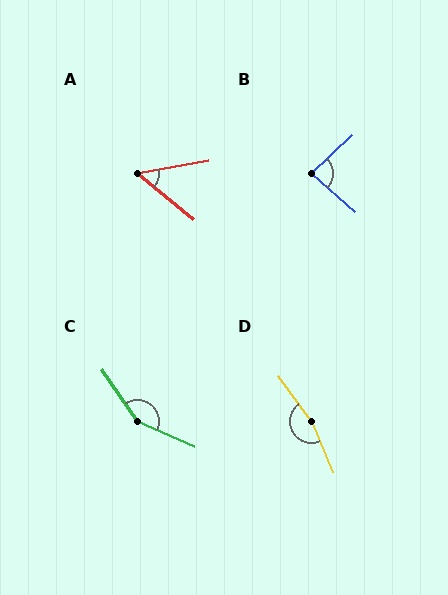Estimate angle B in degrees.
Approximately 84 degrees.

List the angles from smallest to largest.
A (50°), B (84°), C (148°), D (166°).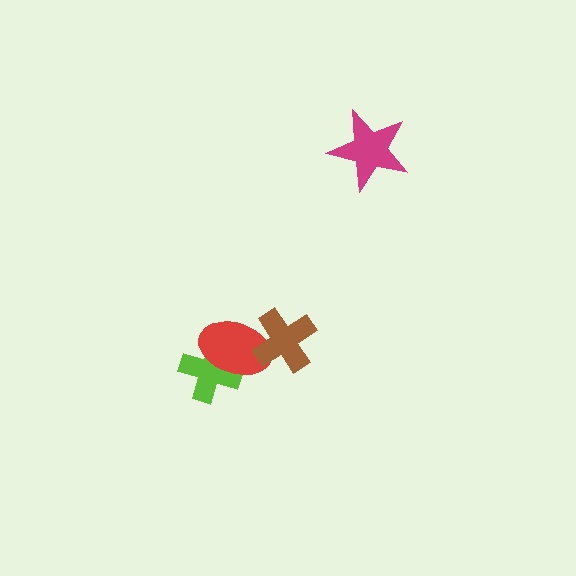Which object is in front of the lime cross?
The red ellipse is in front of the lime cross.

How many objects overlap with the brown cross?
1 object overlaps with the brown cross.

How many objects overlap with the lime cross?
1 object overlaps with the lime cross.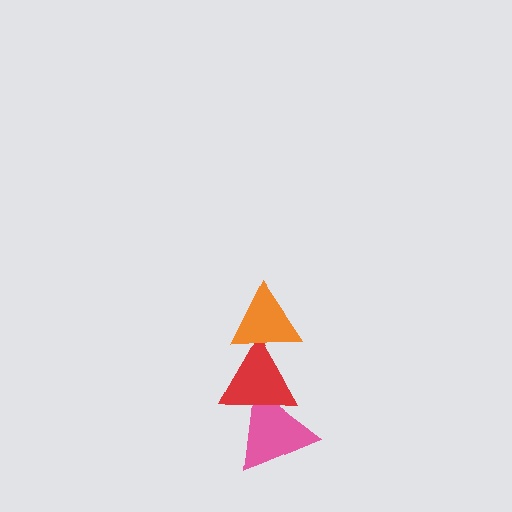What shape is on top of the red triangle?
The orange triangle is on top of the red triangle.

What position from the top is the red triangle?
The red triangle is 2nd from the top.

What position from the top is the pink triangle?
The pink triangle is 3rd from the top.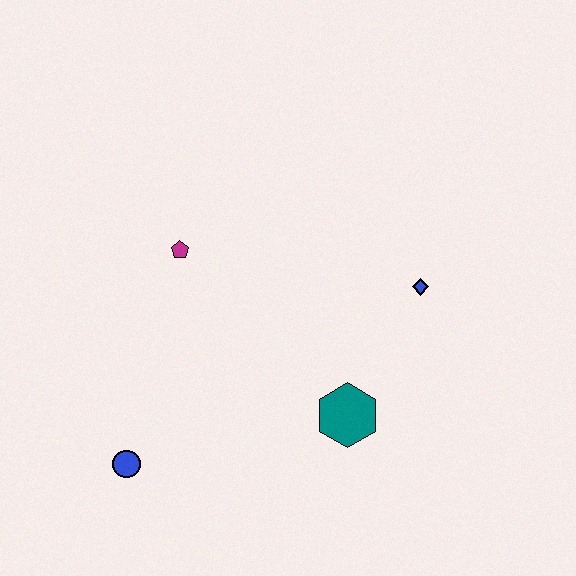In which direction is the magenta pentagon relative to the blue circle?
The magenta pentagon is above the blue circle.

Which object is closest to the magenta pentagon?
The blue circle is closest to the magenta pentagon.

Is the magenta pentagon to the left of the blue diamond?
Yes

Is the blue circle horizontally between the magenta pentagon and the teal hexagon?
No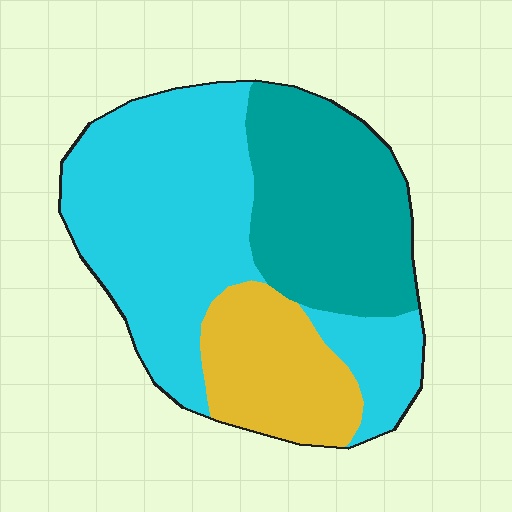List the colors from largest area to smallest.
From largest to smallest: cyan, teal, yellow.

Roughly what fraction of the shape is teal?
Teal covers around 30% of the shape.